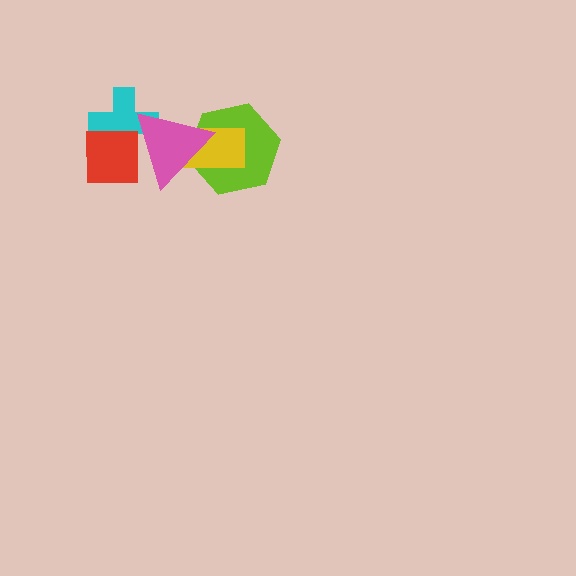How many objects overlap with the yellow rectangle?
2 objects overlap with the yellow rectangle.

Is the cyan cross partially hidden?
Yes, it is partially covered by another shape.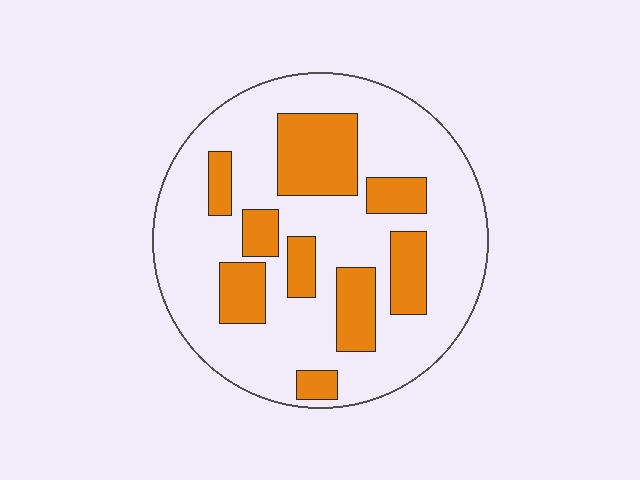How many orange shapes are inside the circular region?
9.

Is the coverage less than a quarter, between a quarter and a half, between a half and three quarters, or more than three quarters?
Between a quarter and a half.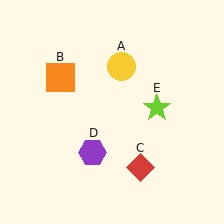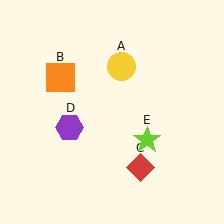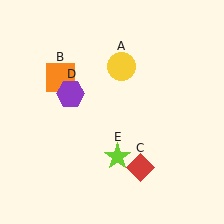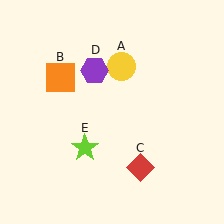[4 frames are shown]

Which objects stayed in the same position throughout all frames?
Yellow circle (object A) and orange square (object B) and red diamond (object C) remained stationary.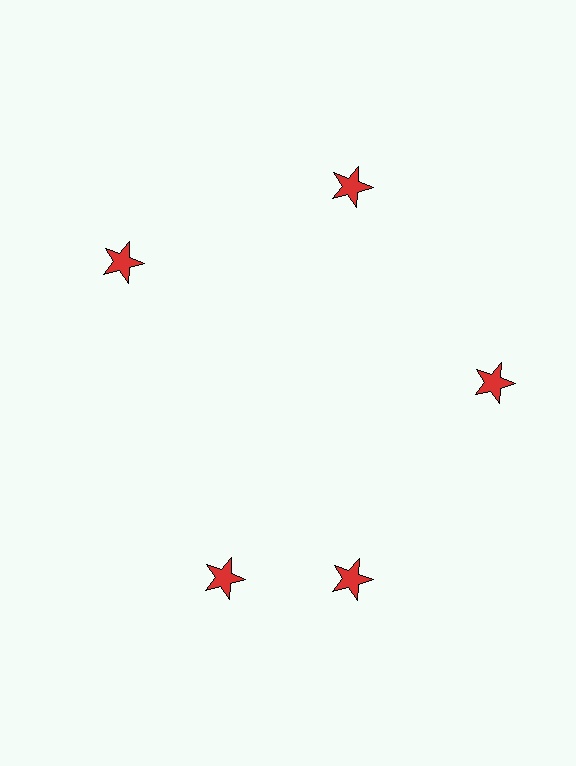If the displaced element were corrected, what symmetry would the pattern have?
It would have 5-fold rotational symmetry — the pattern would map onto itself every 72 degrees.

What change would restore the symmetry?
The symmetry would be restored by rotating it back into even spacing with its neighbors so that all 5 stars sit at equal angles and equal distance from the center.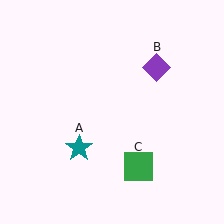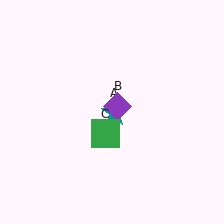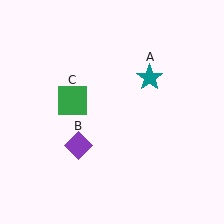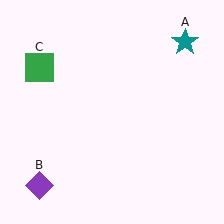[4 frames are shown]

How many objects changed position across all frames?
3 objects changed position: teal star (object A), purple diamond (object B), green square (object C).